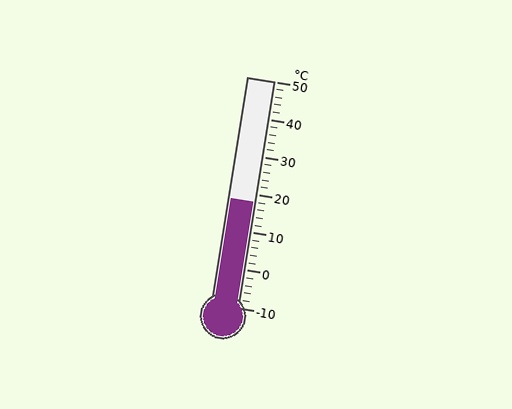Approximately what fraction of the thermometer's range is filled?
The thermometer is filled to approximately 45% of its range.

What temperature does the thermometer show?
The thermometer shows approximately 18°C.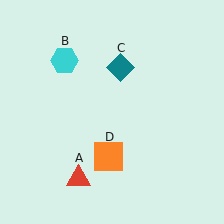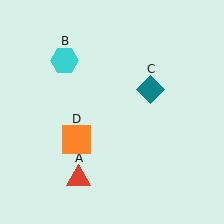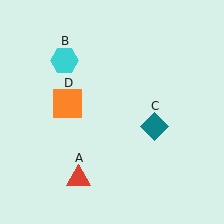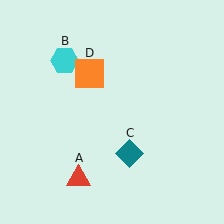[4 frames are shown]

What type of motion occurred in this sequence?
The teal diamond (object C), orange square (object D) rotated clockwise around the center of the scene.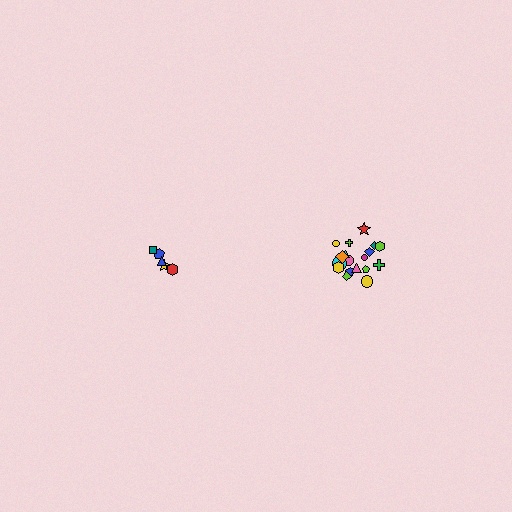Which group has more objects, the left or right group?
The right group.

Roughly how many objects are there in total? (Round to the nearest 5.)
Roughly 25 objects in total.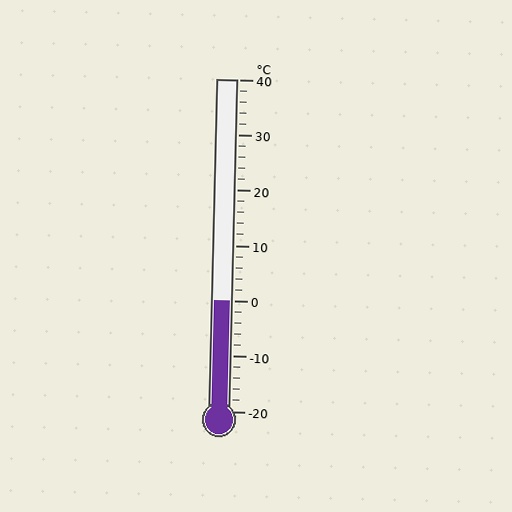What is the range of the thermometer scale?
The thermometer scale ranges from -20°C to 40°C.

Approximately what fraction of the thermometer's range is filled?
The thermometer is filled to approximately 35% of its range.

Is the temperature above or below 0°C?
The temperature is at 0°C.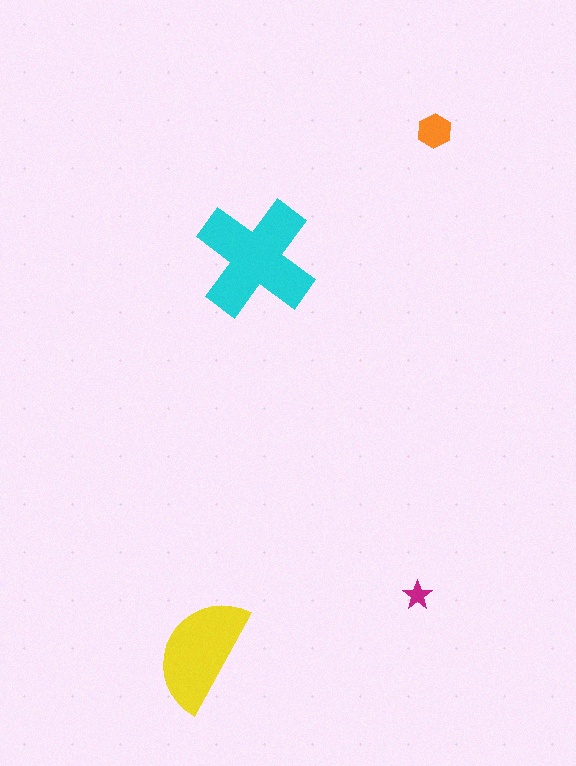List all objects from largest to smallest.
The cyan cross, the yellow semicircle, the orange hexagon, the magenta star.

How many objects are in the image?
There are 4 objects in the image.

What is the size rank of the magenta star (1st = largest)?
4th.